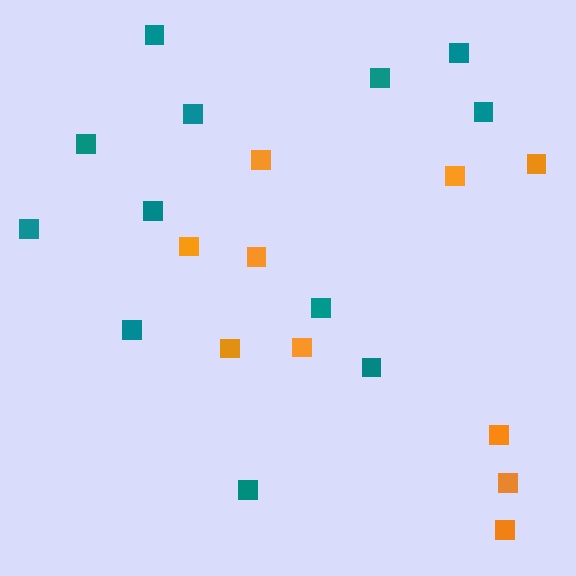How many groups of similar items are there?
There are 2 groups: one group of teal squares (12) and one group of orange squares (10).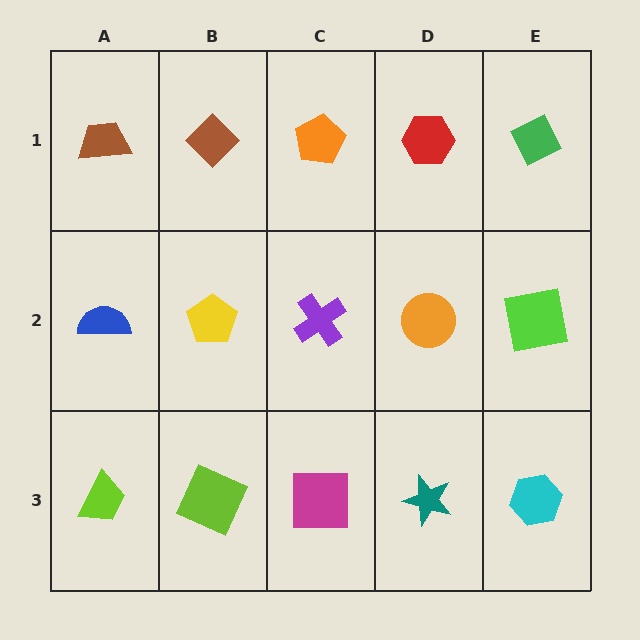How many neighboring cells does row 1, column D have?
3.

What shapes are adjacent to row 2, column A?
A brown trapezoid (row 1, column A), a lime trapezoid (row 3, column A), a yellow pentagon (row 2, column B).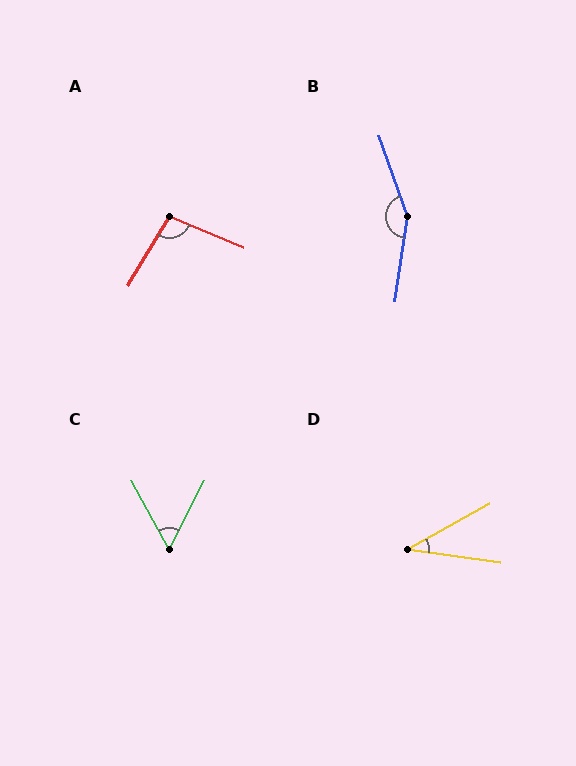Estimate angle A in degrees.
Approximately 98 degrees.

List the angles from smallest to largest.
D (37°), C (56°), A (98°), B (152°).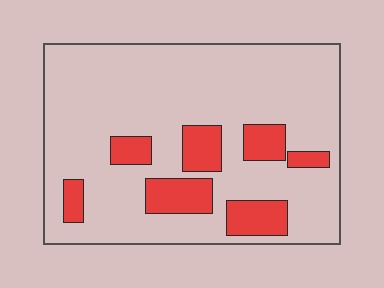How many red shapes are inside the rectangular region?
7.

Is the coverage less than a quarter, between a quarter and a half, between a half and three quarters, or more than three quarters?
Less than a quarter.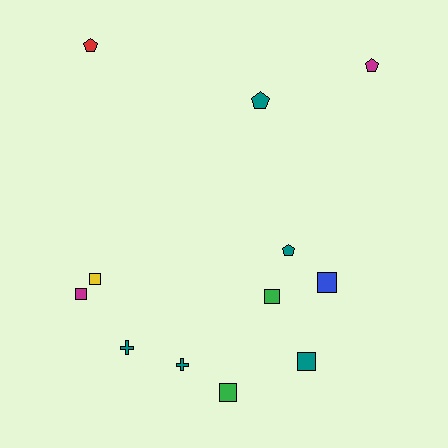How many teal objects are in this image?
There are 5 teal objects.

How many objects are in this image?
There are 12 objects.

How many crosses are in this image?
There are 2 crosses.